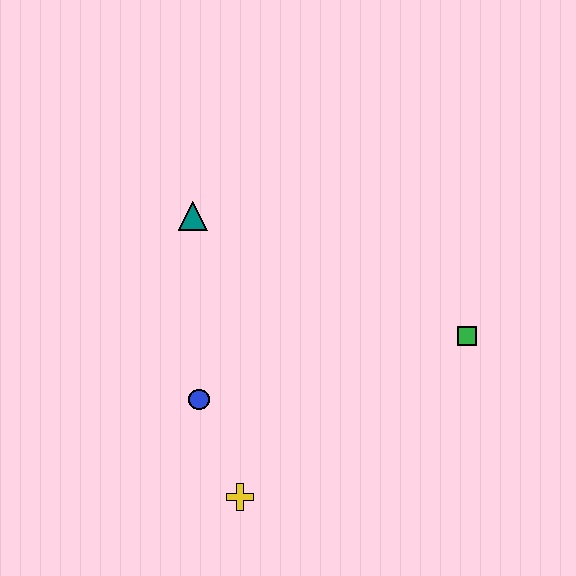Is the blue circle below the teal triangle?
Yes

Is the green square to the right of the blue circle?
Yes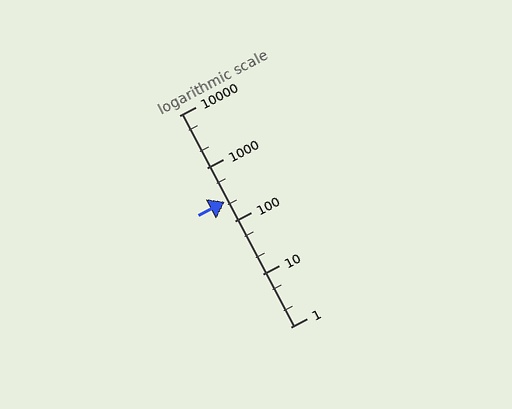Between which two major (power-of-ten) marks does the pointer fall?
The pointer is between 100 and 1000.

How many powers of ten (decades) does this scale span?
The scale spans 4 decades, from 1 to 10000.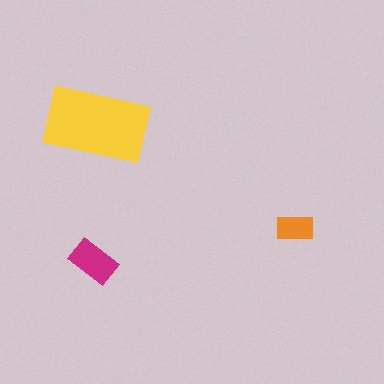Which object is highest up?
The yellow rectangle is topmost.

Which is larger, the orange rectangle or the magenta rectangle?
The magenta one.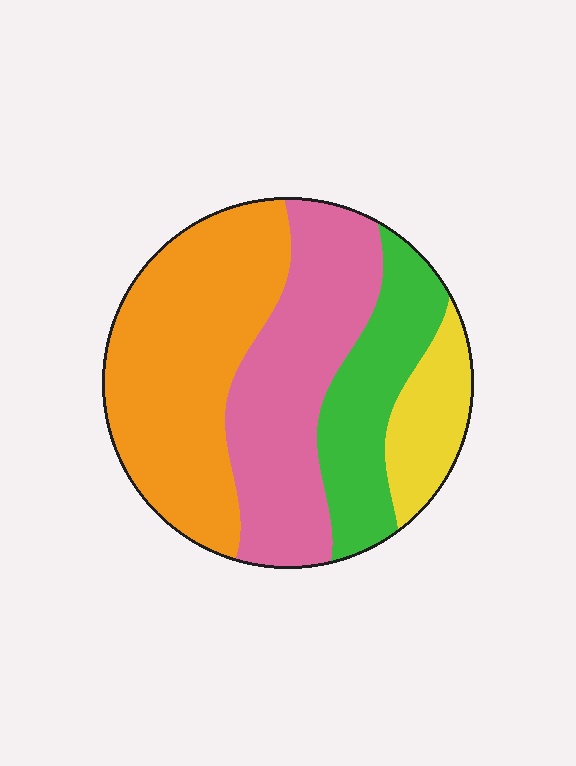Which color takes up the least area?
Yellow, at roughly 10%.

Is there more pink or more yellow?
Pink.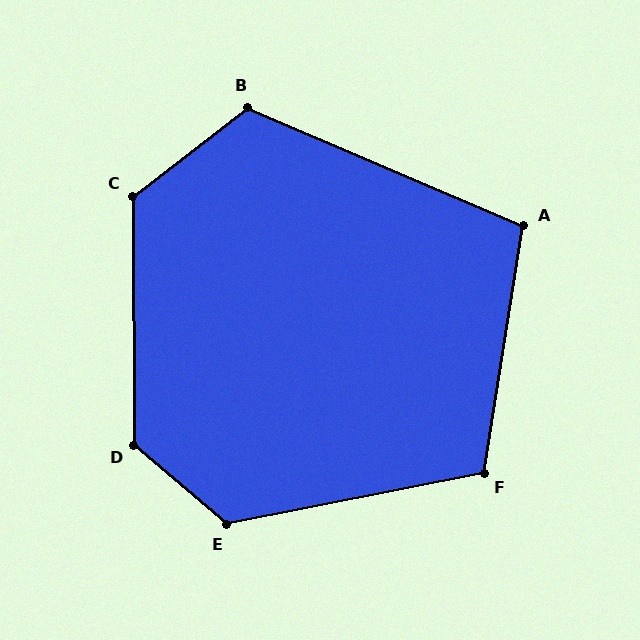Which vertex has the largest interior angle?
D, at approximately 131 degrees.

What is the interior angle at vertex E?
Approximately 129 degrees (obtuse).